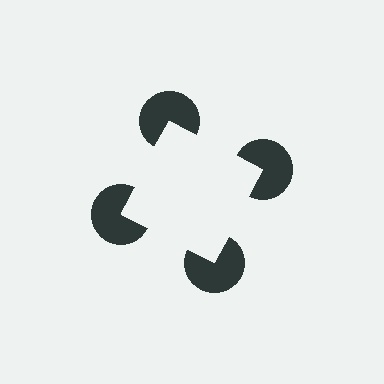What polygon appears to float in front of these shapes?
An illusory square — its edges are inferred from the aligned wedge cuts in the pac-man discs, not physically drawn.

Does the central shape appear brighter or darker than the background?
It typically appears slightly brighter than the background, even though no actual brightness change is drawn.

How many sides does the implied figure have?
4 sides.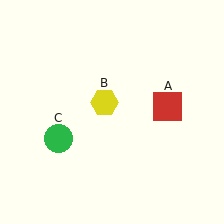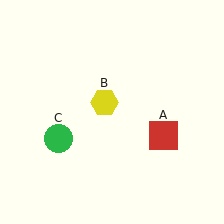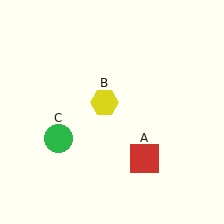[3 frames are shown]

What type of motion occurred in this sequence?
The red square (object A) rotated clockwise around the center of the scene.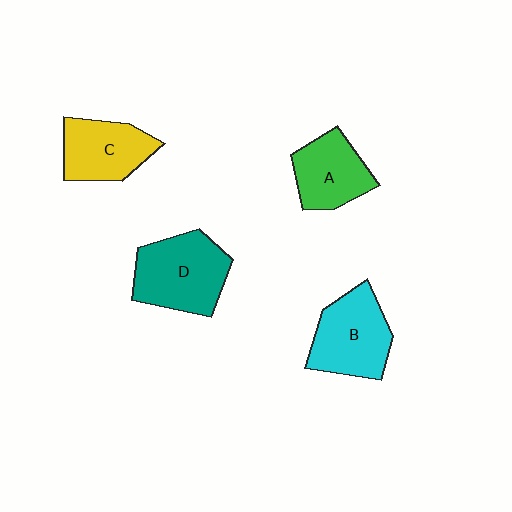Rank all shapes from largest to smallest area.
From largest to smallest: D (teal), B (cyan), C (yellow), A (green).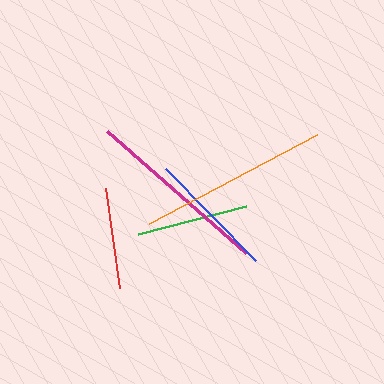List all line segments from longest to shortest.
From longest to shortest: orange, magenta, blue, green, red.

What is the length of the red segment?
The red segment is approximately 101 pixels long.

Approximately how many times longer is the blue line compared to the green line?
The blue line is approximately 1.2 times the length of the green line.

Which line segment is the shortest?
The red line is the shortest at approximately 101 pixels.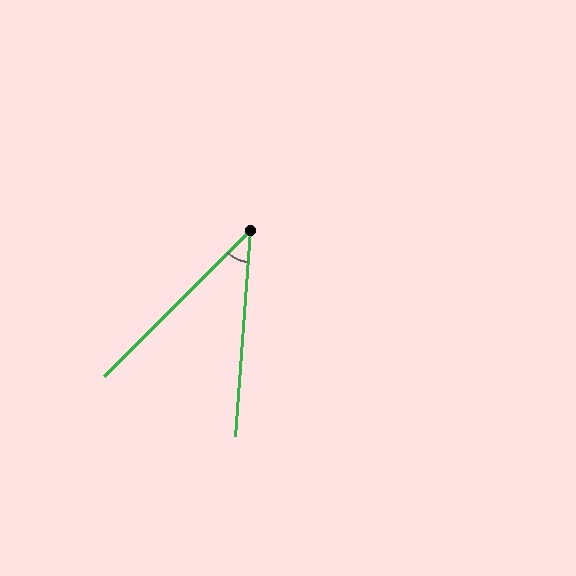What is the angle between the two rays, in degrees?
Approximately 41 degrees.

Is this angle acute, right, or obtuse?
It is acute.